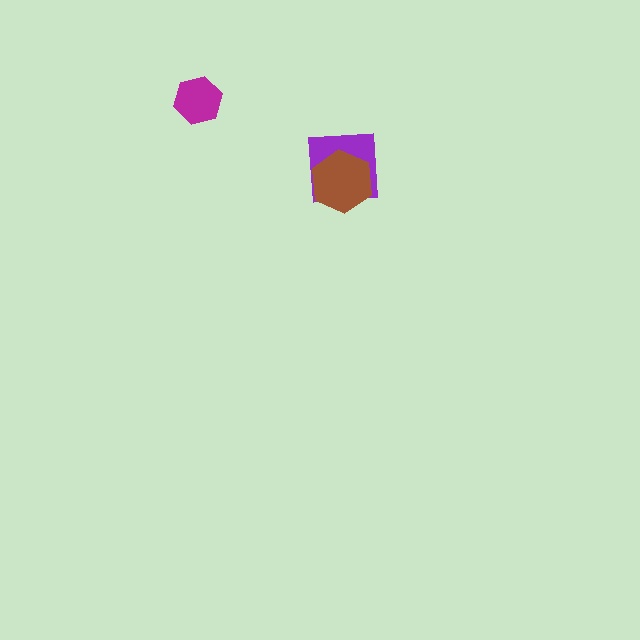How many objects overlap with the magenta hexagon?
0 objects overlap with the magenta hexagon.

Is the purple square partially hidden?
Yes, it is partially covered by another shape.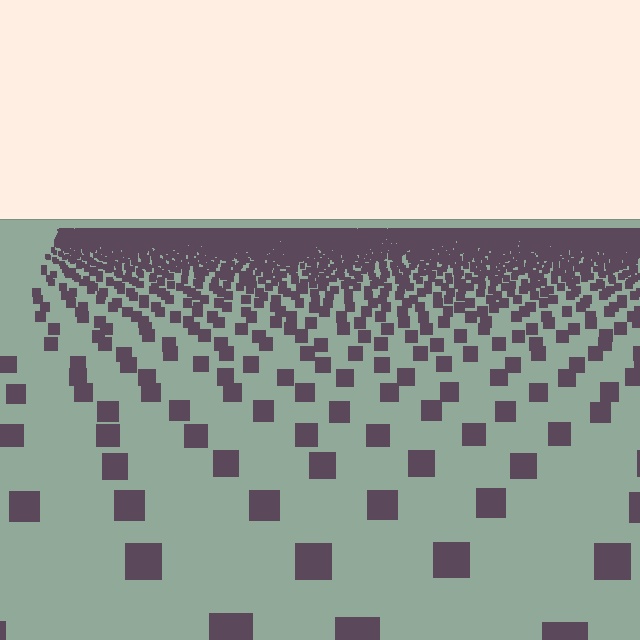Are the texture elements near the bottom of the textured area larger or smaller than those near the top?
Larger. Near the bottom, elements are closer to the viewer and appear at a bigger on-screen size.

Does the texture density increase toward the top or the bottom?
Density increases toward the top.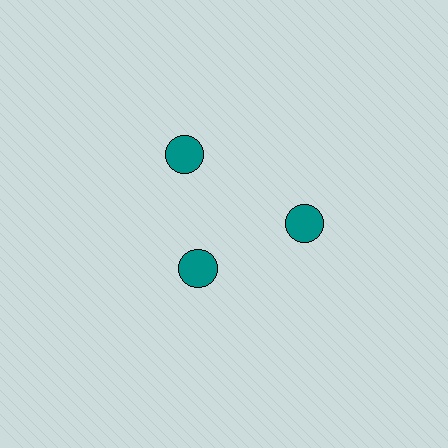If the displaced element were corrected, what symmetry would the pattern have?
It would have 3-fold rotational symmetry — the pattern would map onto itself every 120 degrees.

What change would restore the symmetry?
The symmetry would be restored by moving it outward, back onto the ring so that all 3 circles sit at equal angles and equal distance from the center.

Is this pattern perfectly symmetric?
No. The 3 teal circles are arranged in a ring, but one element near the 7 o'clock position is pulled inward toward the center, breaking the 3-fold rotational symmetry.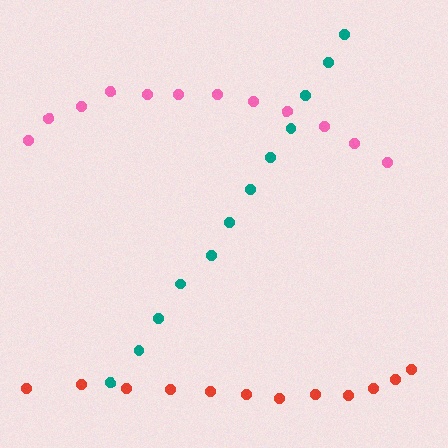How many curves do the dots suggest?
There are 3 distinct paths.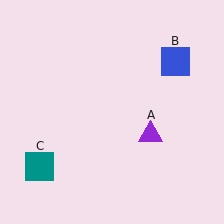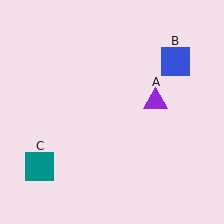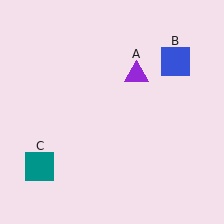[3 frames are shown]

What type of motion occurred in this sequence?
The purple triangle (object A) rotated counterclockwise around the center of the scene.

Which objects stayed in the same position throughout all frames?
Blue square (object B) and teal square (object C) remained stationary.